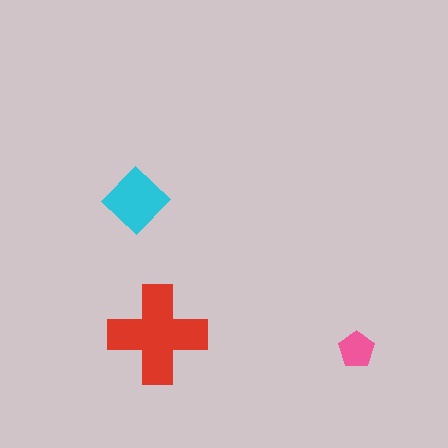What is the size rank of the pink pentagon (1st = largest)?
3rd.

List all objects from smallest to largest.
The pink pentagon, the cyan diamond, the red cross.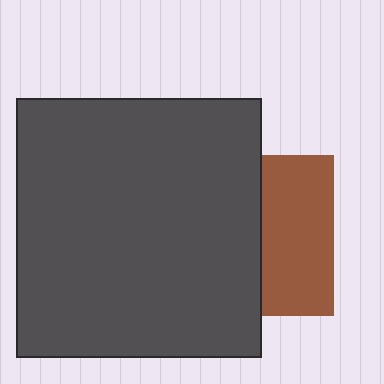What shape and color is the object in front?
The object in front is a dark gray rectangle.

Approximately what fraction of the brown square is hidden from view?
Roughly 55% of the brown square is hidden behind the dark gray rectangle.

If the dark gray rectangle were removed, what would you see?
You would see the complete brown square.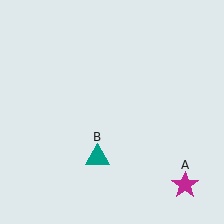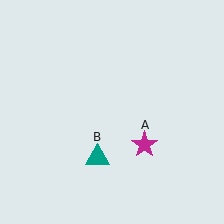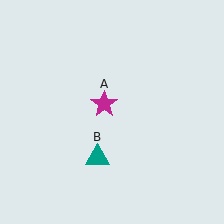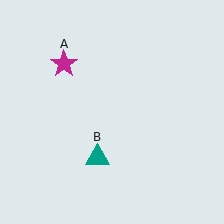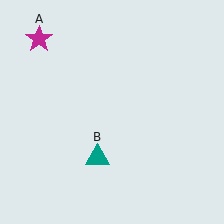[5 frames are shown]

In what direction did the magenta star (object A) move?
The magenta star (object A) moved up and to the left.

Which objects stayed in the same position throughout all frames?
Teal triangle (object B) remained stationary.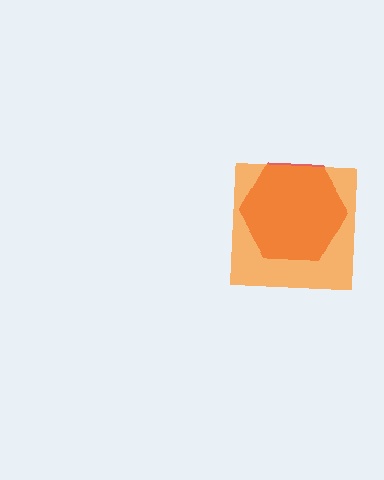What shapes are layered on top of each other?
The layered shapes are: a red hexagon, an orange square.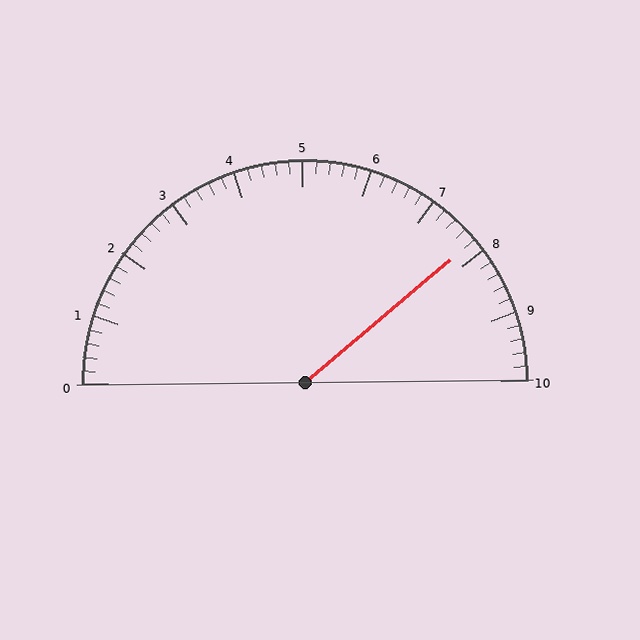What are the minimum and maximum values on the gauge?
The gauge ranges from 0 to 10.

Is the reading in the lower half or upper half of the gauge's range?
The reading is in the upper half of the range (0 to 10).